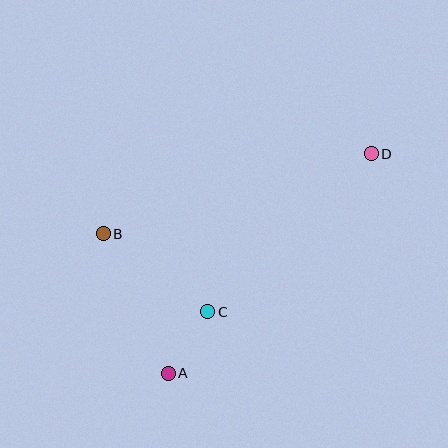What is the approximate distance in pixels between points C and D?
The distance between C and D is approximately 228 pixels.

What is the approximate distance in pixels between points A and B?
The distance between A and B is approximately 154 pixels.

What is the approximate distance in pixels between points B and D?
The distance between B and D is approximately 280 pixels.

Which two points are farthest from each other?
Points A and D are farthest from each other.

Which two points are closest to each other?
Points A and C are closest to each other.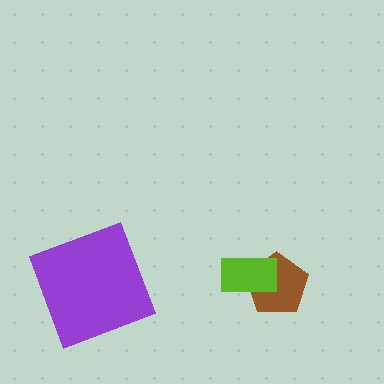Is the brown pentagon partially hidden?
Yes, it is partially covered by another shape.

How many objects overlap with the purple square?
0 objects overlap with the purple square.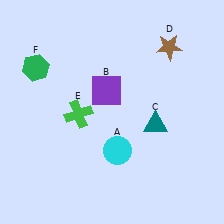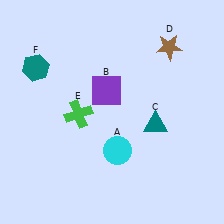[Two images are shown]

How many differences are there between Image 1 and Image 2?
There is 1 difference between the two images.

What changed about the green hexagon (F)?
In Image 1, F is green. In Image 2, it changed to teal.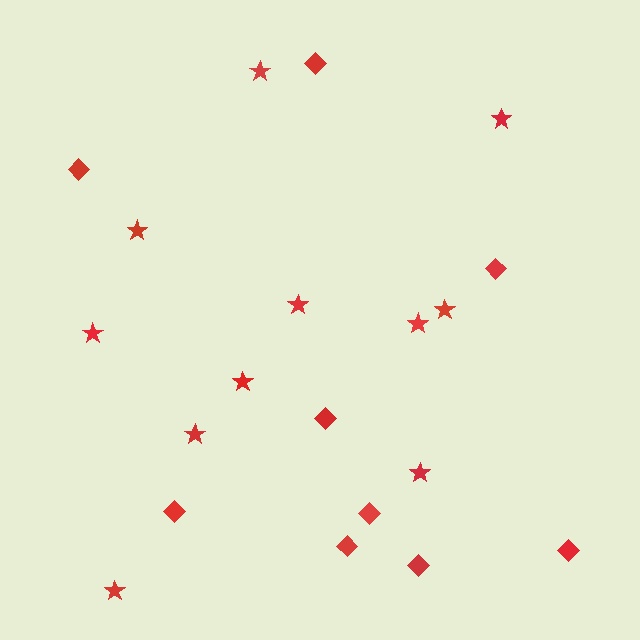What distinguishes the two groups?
There are 2 groups: one group of diamonds (9) and one group of stars (11).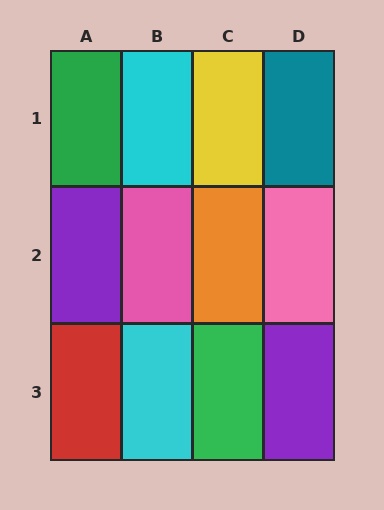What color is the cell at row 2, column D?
Pink.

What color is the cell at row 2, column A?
Purple.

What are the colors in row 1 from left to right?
Green, cyan, yellow, teal.